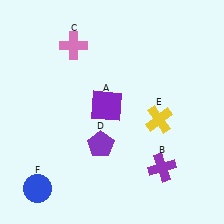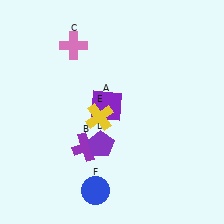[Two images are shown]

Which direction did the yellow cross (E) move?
The yellow cross (E) moved left.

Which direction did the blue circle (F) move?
The blue circle (F) moved right.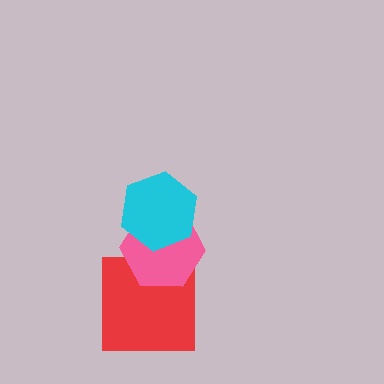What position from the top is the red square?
The red square is 3rd from the top.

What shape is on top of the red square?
The pink hexagon is on top of the red square.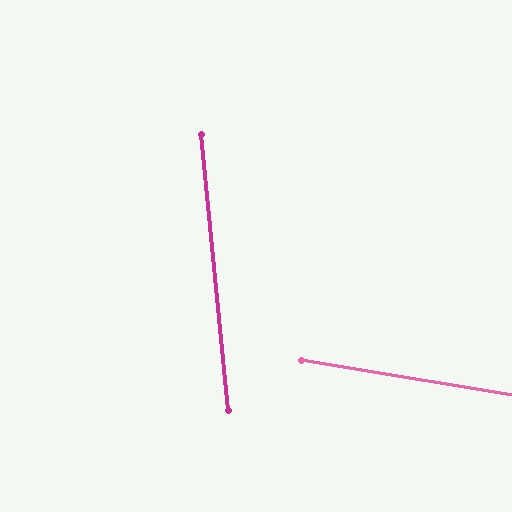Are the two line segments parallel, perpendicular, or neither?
Neither parallel nor perpendicular — they differ by about 75°.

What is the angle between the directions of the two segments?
Approximately 75 degrees.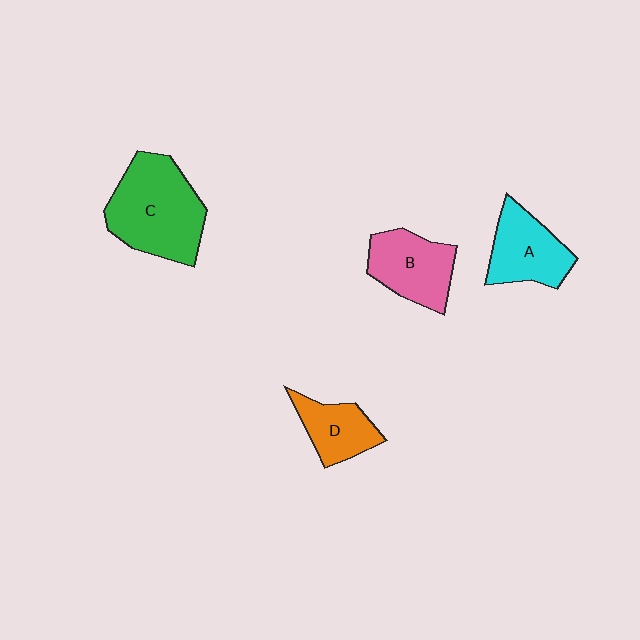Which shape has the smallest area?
Shape D (orange).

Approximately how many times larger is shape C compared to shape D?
Approximately 2.0 times.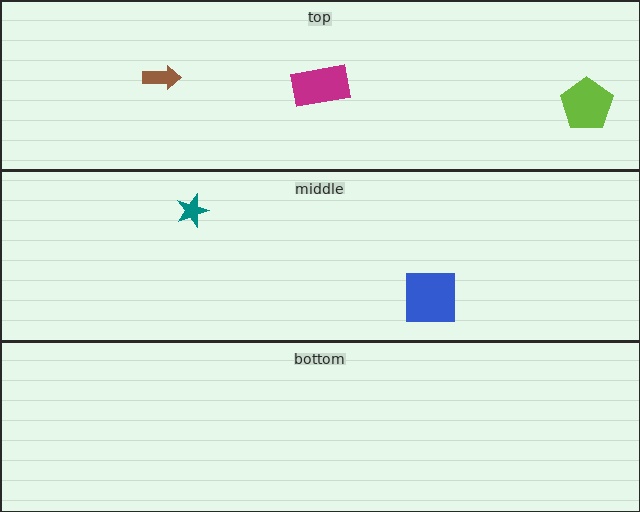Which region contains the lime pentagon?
The top region.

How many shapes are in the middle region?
2.